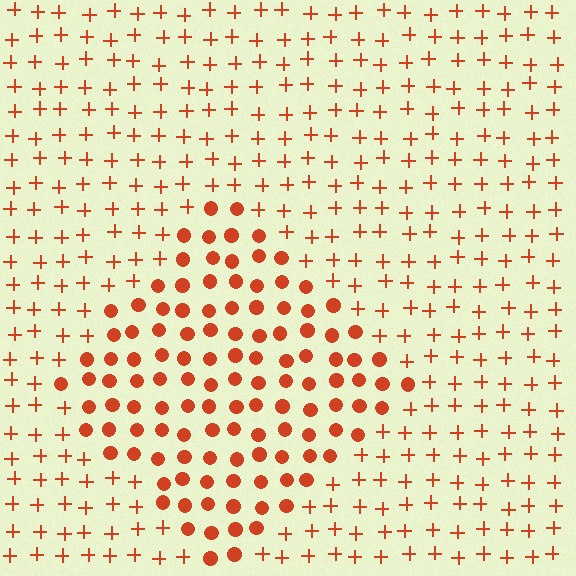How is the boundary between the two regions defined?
The boundary is defined by a change in element shape: circles inside vs. plus signs outside. All elements share the same color and spacing.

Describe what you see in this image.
The image is filled with small red elements arranged in a uniform grid. A diamond-shaped region contains circles, while the surrounding area contains plus signs. The boundary is defined purely by the change in element shape.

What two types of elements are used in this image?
The image uses circles inside the diamond region and plus signs outside it.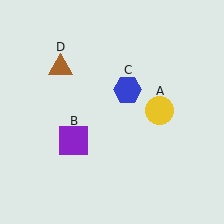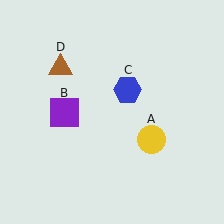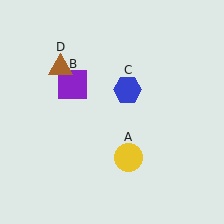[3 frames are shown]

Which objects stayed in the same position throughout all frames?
Blue hexagon (object C) and brown triangle (object D) remained stationary.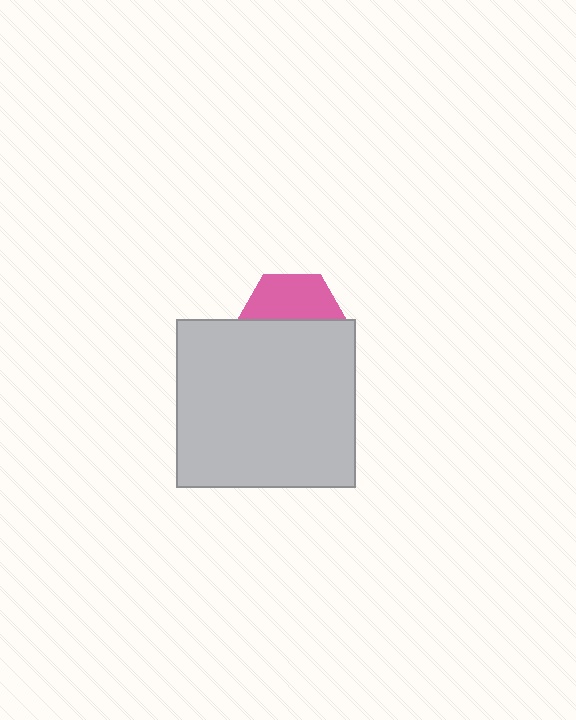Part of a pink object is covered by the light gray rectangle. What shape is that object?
It is a hexagon.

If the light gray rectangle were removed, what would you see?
You would see the complete pink hexagon.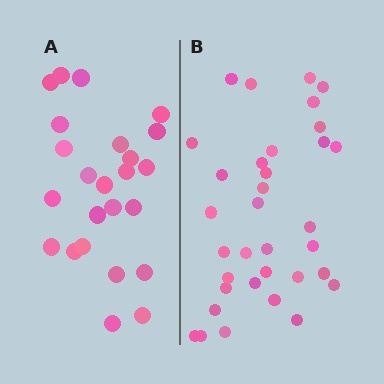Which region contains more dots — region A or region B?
Region B (the right region) has more dots.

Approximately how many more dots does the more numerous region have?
Region B has roughly 10 or so more dots than region A.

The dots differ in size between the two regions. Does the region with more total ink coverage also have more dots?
No. Region A has more total ink coverage because its dots are larger, but region B actually contains more individual dots. Total area can be misleading — the number of items is what matters here.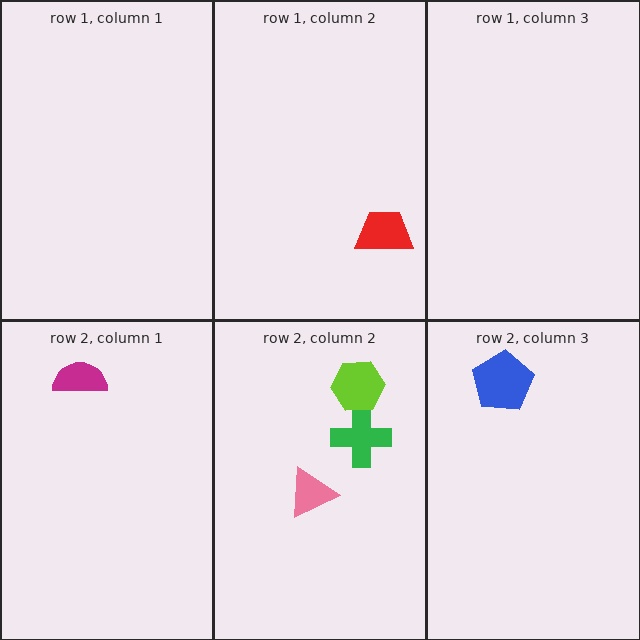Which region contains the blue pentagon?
The row 2, column 3 region.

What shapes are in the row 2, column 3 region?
The blue pentagon.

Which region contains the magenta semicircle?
The row 2, column 1 region.